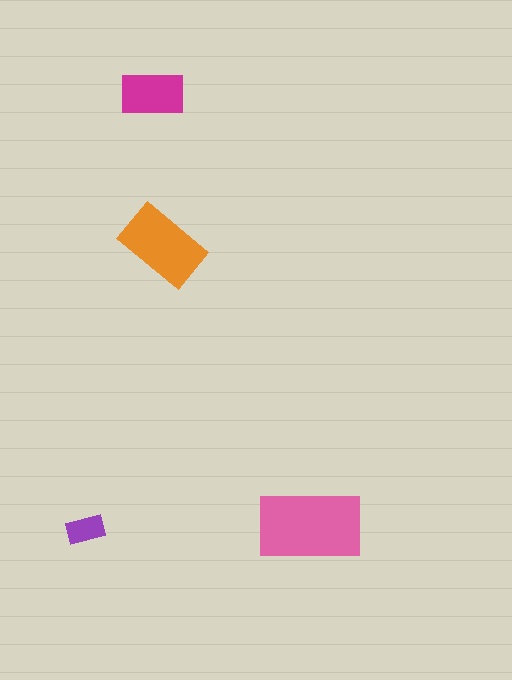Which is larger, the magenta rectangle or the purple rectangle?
The magenta one.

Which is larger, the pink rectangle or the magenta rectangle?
The pink one.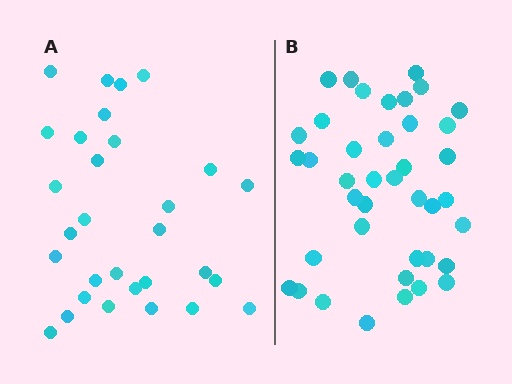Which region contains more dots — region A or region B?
Region B (the right region) has more dots.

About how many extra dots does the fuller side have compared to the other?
Region B has roughly 10 or so more dots than region A.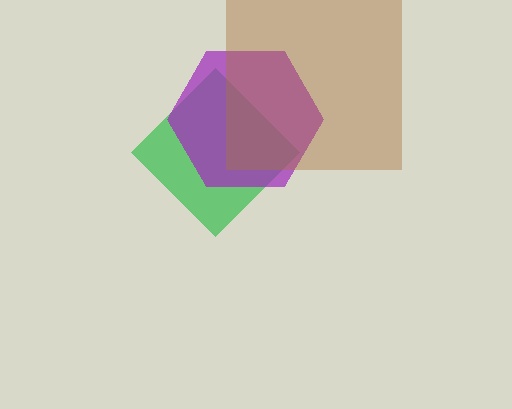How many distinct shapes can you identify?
There are 3 distinct shapes: a green diamond, a purple hexagon, a brown square.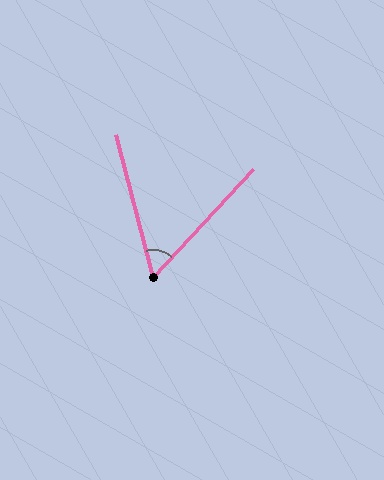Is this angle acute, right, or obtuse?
It is acute.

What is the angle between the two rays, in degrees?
Approximately 57 degrees.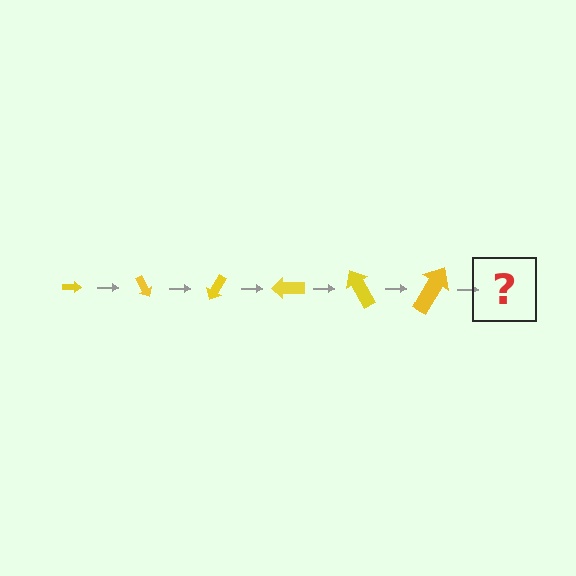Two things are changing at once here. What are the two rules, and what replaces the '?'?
The two rules are that the arrow grows larger each step and it rotates 60 degrees each step. The '?' should be an arrow, larger than the previous one and rotated 360 degrees from the start.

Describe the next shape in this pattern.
It should be an arrow, larger than the previous one and rotated 360 degrees from the start.